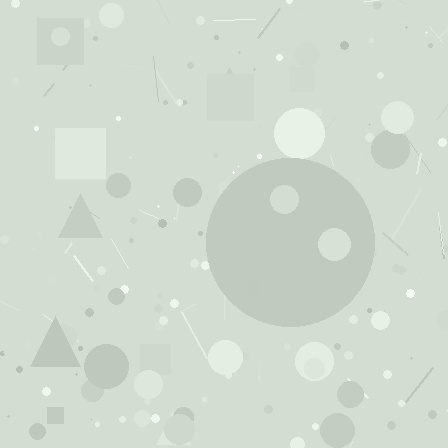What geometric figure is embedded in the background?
A circle is embedded in the background.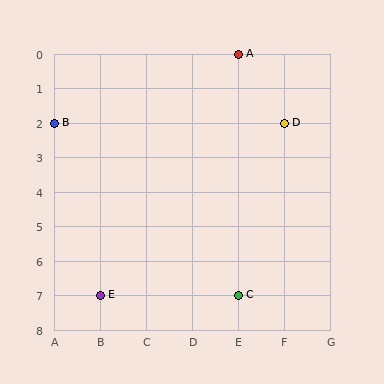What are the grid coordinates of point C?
Point C is at grid coordinates (E, 7).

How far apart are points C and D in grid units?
Points C and D are 1 column and 5 rows apart (about 5.1 grid units diagonally).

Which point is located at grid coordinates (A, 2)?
Point B is at (A, 2).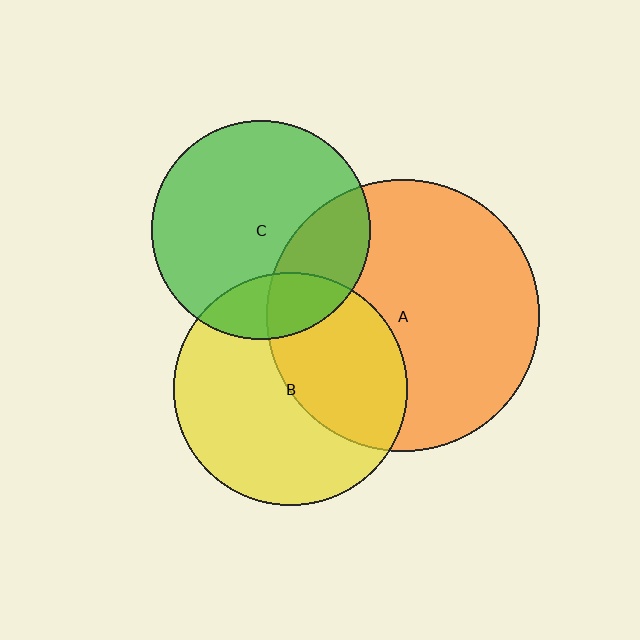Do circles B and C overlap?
Yes.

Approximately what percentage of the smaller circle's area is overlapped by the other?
Approximately 20%.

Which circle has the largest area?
Circle A (orange).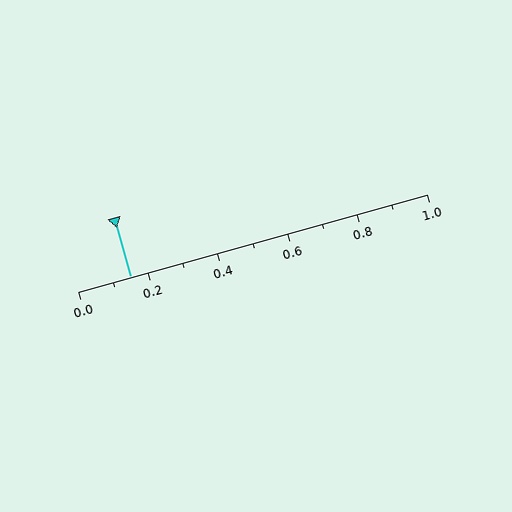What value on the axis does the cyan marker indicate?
The marker indicates approximately 0.15.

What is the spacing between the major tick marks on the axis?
The major ticks are spaced 0.2 apart.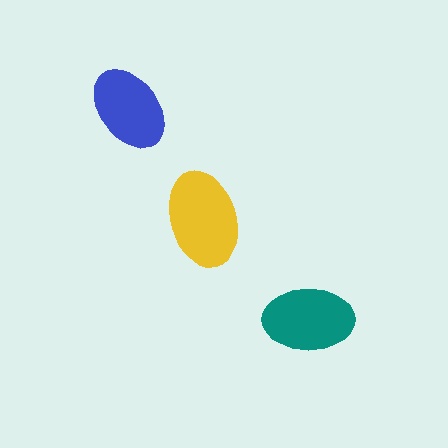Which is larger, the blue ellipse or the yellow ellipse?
The yellow one.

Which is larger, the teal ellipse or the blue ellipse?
The teal one.